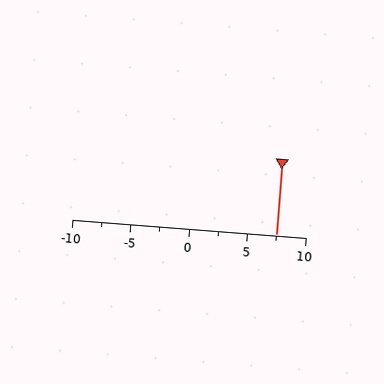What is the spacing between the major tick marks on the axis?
The major ticks are spaced 5 apart.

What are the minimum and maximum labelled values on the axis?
The axis runs from -10 to 10.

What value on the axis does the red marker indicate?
The marker indicates approximately 7.5.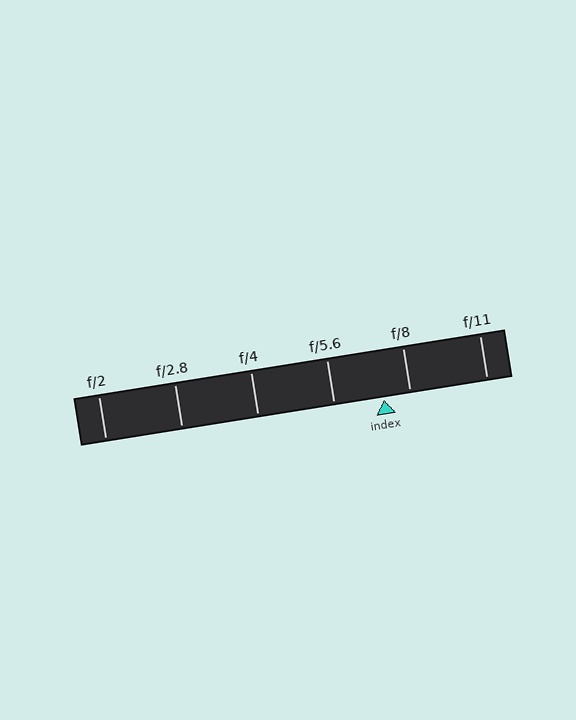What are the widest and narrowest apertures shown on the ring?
The widest aperture shown is f/2 and the narrowest is f/11.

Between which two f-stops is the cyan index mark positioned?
The index mark is between f/5.6 and f/8.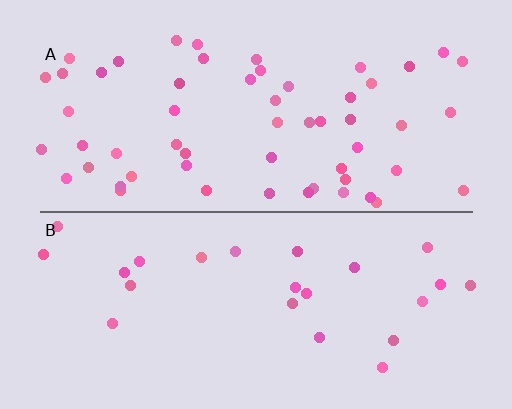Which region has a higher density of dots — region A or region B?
A (the top).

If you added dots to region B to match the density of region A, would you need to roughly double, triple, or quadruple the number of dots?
Approximately double.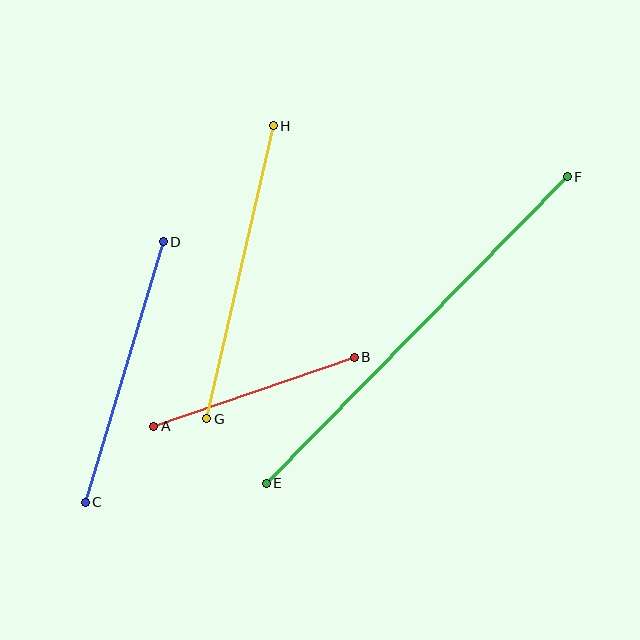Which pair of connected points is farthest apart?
Points E and F are farthest apart.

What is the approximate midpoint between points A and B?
The midpoint is at approximately (254, 392) pixels.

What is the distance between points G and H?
The distance is approximately 301 pixels.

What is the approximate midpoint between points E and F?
The midpoint is at approximately (417, 330) pixels.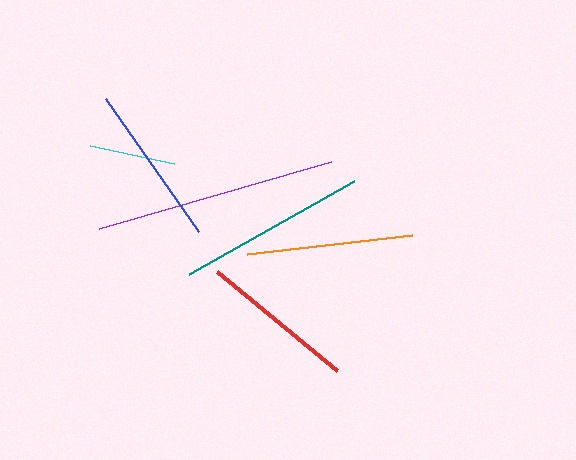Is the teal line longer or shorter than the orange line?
The teal line is longer than the orange line.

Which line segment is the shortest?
The cyan line is the shortest at approximately 86 pixels.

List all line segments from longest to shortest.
From longest to shortest: purple, teal, orange, blue, red, cyan.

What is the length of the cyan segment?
The cyan segment is approximately 86 pixels long.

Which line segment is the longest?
The purple line is the longest at approximately 242 pixels.